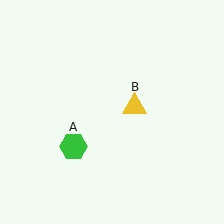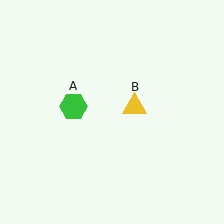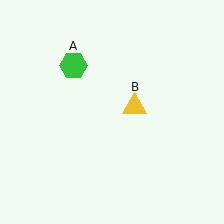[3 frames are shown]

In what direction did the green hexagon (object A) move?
The green hexagon (object A) moved up.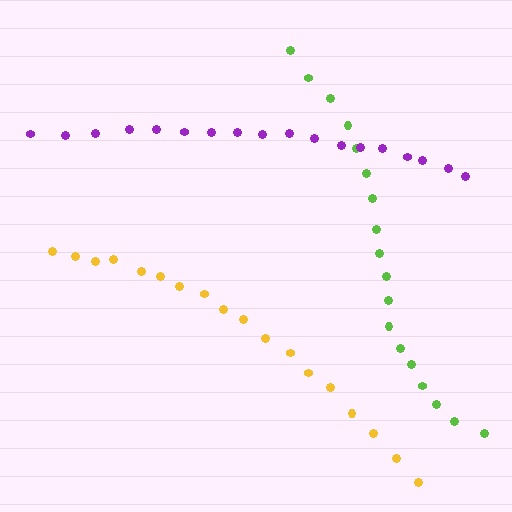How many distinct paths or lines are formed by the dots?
There are 3 distinct paths.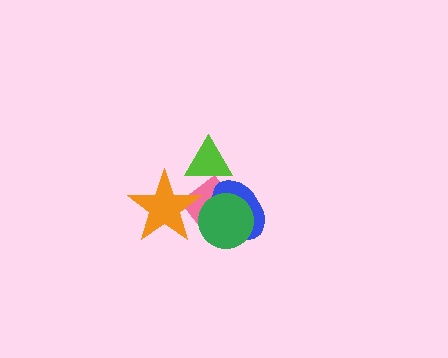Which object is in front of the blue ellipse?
The green circle is in front of the blue ellipse.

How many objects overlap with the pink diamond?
4 objects overlap with the pink diamond.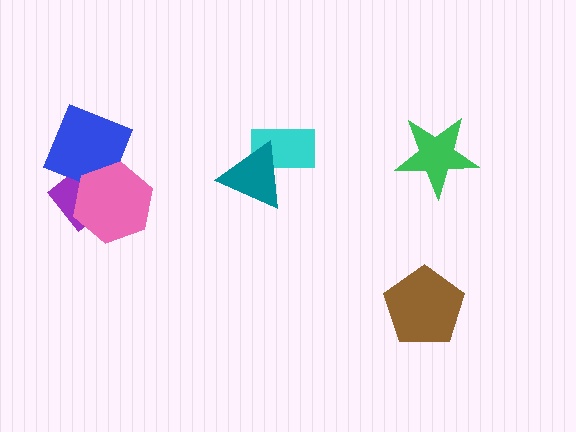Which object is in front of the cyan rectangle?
The teal triangle is in front of the cyan rectangle.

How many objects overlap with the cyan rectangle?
1 object overlaps with the cyan rectangle.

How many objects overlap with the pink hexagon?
2 objects overlap with the pink hexagon.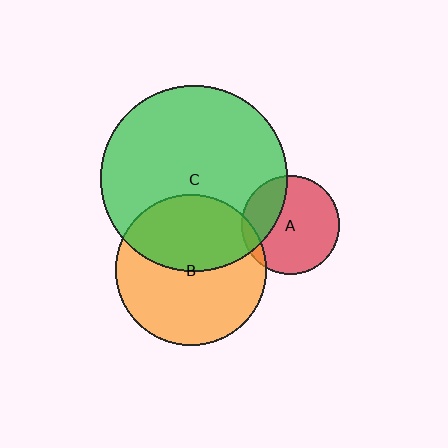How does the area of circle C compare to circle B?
Approximately 1.5 times.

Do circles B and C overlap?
Yes.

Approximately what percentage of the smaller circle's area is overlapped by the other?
Approximately 40%.